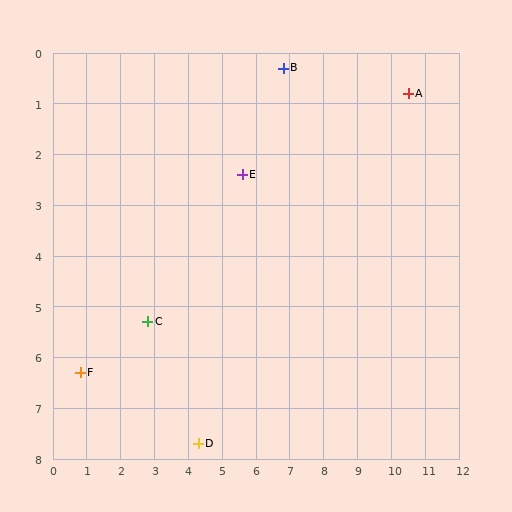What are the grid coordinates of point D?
Point D is at approximately (4.3, 7.7).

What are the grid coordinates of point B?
Point B is at approximately (6.8, 0.3).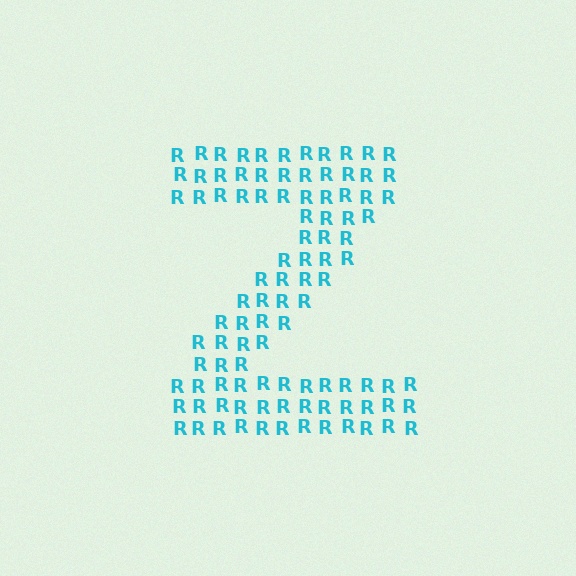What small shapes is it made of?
It is made of small letter R's.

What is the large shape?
The large shape is the letter Z.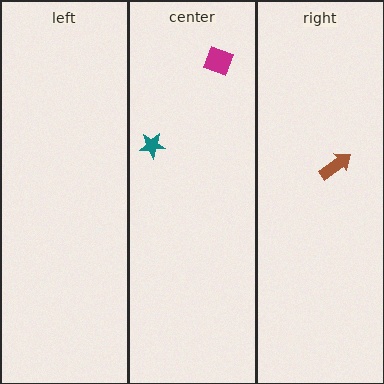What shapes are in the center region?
The teal star, the magenta diamond.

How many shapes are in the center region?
2.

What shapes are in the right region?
The brown arrow.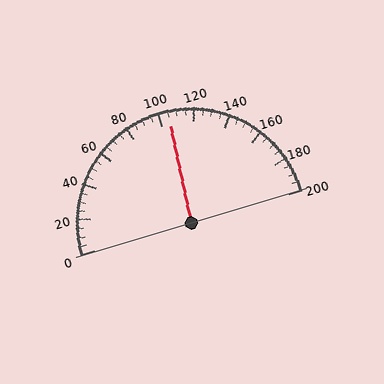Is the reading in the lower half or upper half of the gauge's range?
The reading is in the upper half of the range (0 to 200).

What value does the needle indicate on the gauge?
The needle indicates approximately 105.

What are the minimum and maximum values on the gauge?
The gauge ranges from 0 to 200.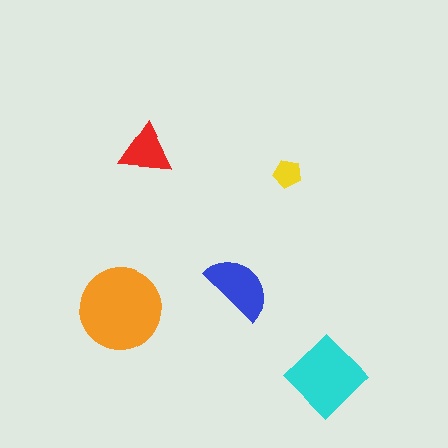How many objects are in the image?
There are 5 objects in the image.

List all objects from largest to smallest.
The orange circle, the cyan diamond, the blue semicircle, the red triangle, the yellow pentagon.